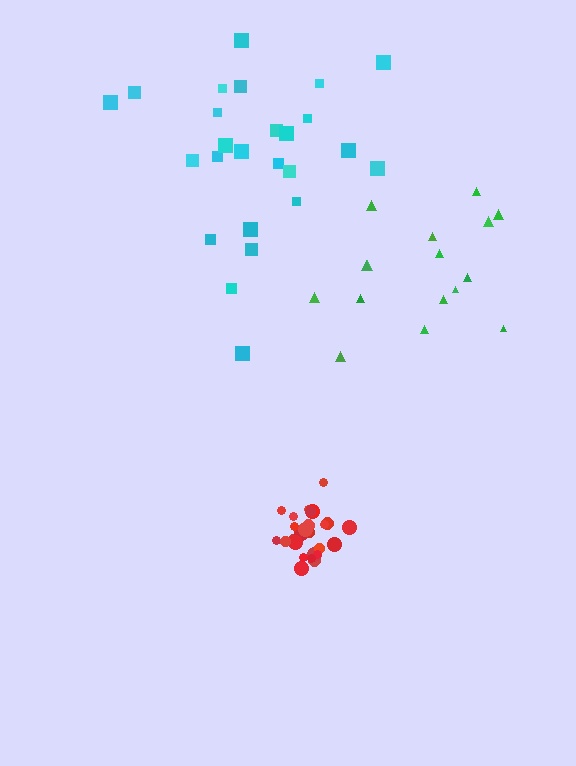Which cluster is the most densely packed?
Red.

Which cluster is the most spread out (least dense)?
Cyan.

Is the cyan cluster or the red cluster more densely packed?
Red.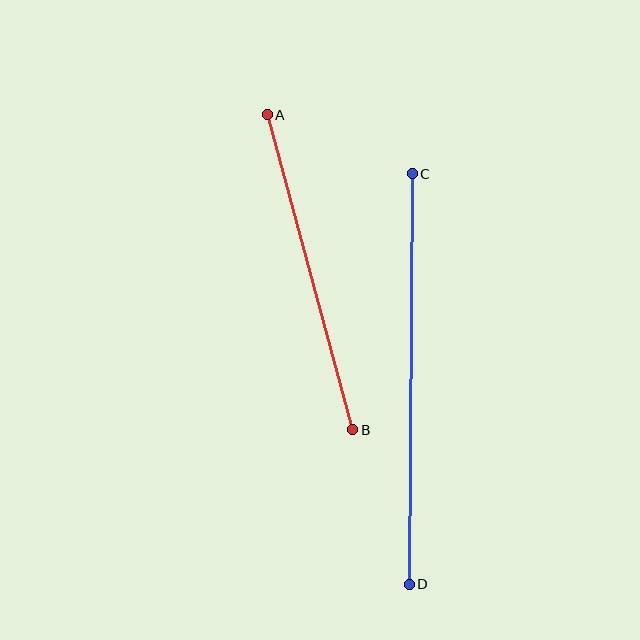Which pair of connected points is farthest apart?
Points C and D are farthest apart.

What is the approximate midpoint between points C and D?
The midpoint is at approximately (411, 379) pixels.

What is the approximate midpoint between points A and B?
The midpoint is at approximately (310, 272) pixels.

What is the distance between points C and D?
The distance is approximately 410 pixels.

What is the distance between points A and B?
The distance is approximately 326 pixels.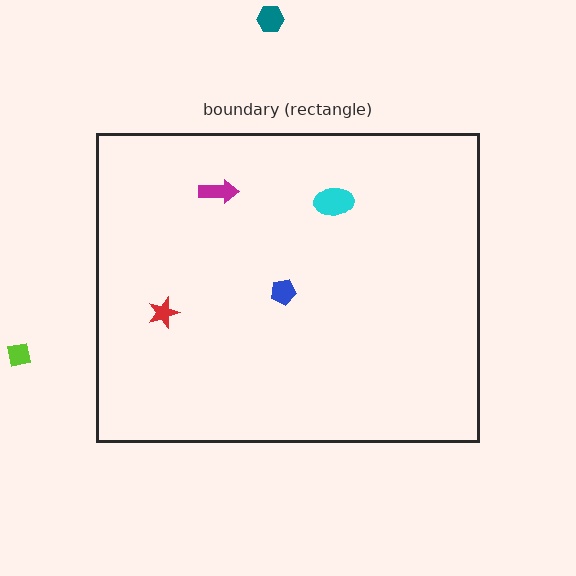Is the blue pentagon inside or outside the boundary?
Inside.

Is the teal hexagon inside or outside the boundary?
Outside.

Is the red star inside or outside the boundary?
Inside.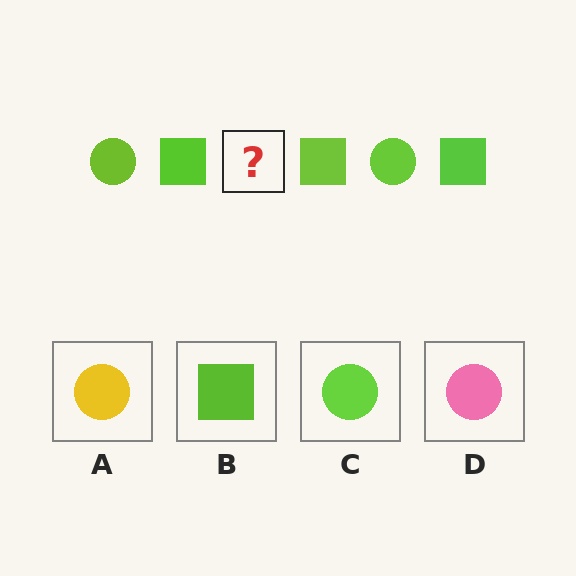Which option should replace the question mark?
Option C.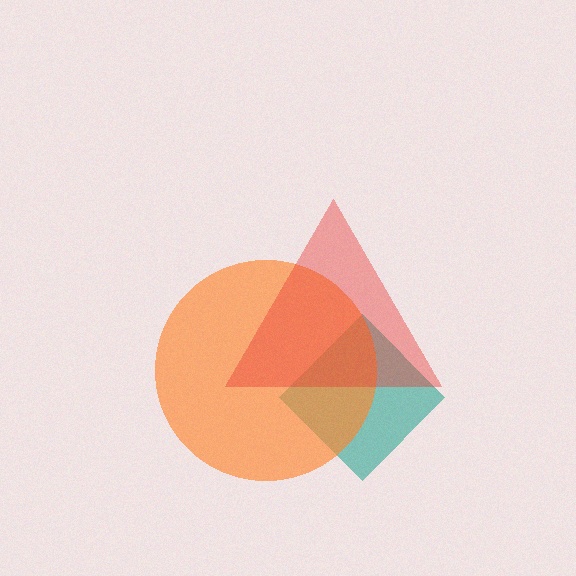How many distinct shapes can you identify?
There are 3 distinct shapes: a teal diamond, an orange circle, a red triangle.